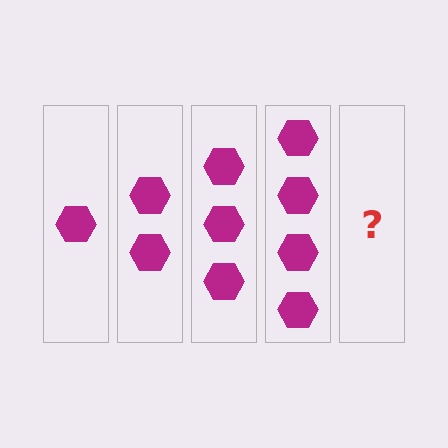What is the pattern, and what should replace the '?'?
The pattern is that each step adds one more hexagon. The '?' should be 5 hexagons.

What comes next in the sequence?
The next element should be 5 hexagons.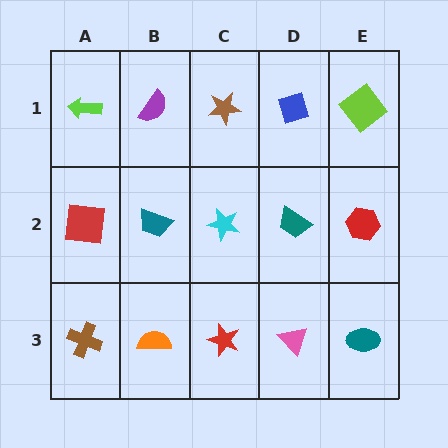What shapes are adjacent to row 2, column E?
A lime diamond (row 1, column E), a teal ellipse (row 3, column E), a teal trapezoid (row 2, column D).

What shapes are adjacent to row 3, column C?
A cyan star (row 2, column C), an orange semicircle (row 3, column B), a pink triangle (row 3, column D).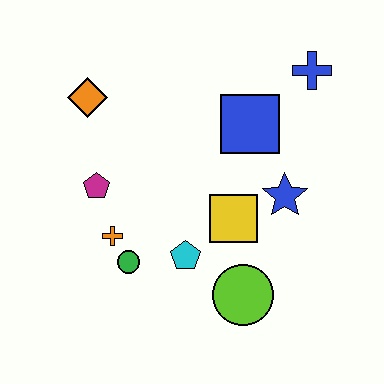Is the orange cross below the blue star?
Yes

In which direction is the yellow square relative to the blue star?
The yellow square is to the left of the blue star.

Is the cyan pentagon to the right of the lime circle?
No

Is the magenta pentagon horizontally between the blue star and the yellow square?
No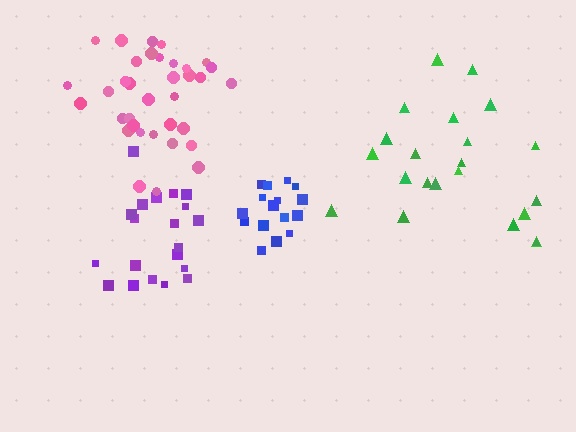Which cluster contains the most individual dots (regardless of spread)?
Pink (35).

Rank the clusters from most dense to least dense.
blue, pink, purple, green.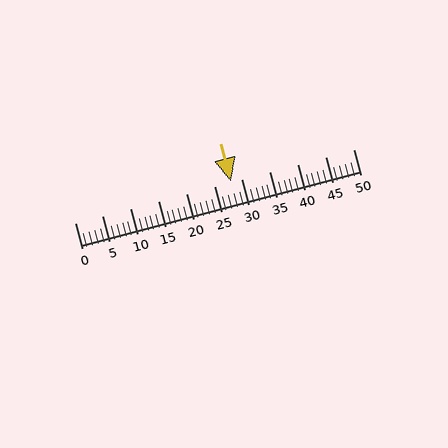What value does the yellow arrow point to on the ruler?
The yellow arrow points to approximately 28.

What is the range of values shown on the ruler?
The ruler shows values from 0 to 50.